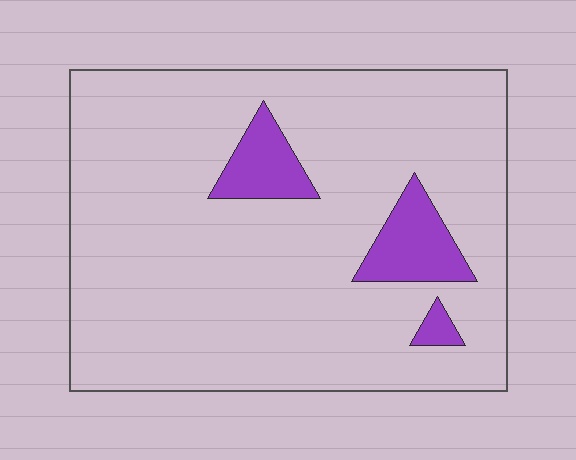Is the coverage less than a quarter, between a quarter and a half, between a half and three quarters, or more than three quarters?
Less than a quarter.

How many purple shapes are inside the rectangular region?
3.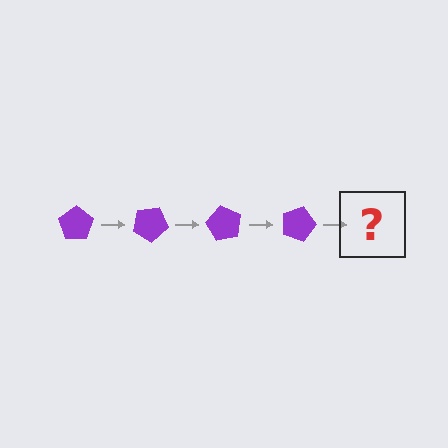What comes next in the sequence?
The next element should be a purple pentagon rotated 120 degrees.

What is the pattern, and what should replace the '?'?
The pattern is that the pentagon rotates 30 degrees each step. The '?' should be a purple pentagon rotated 120 degrees.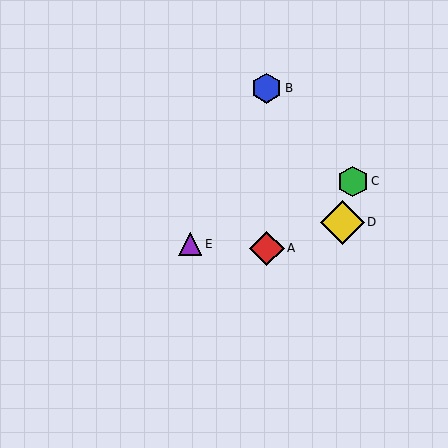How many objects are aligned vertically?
2 objects (A, B) are aligned vertically.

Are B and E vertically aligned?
No, B is at x≈267 and E is at x≈190.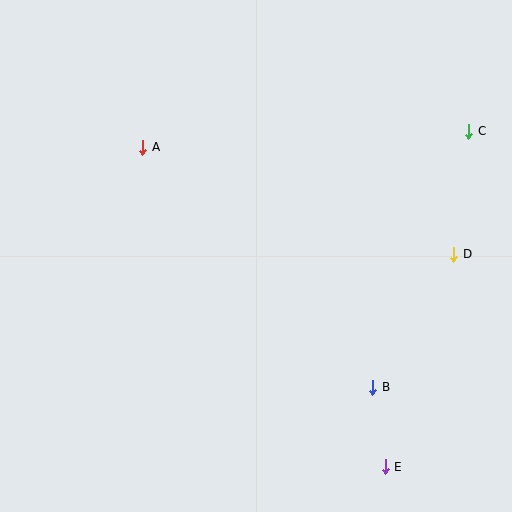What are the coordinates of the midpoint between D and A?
The midpoint between D and A is at (298, 201).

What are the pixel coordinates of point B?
Point B is at (372, 387).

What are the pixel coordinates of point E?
Point E is at (385, 467).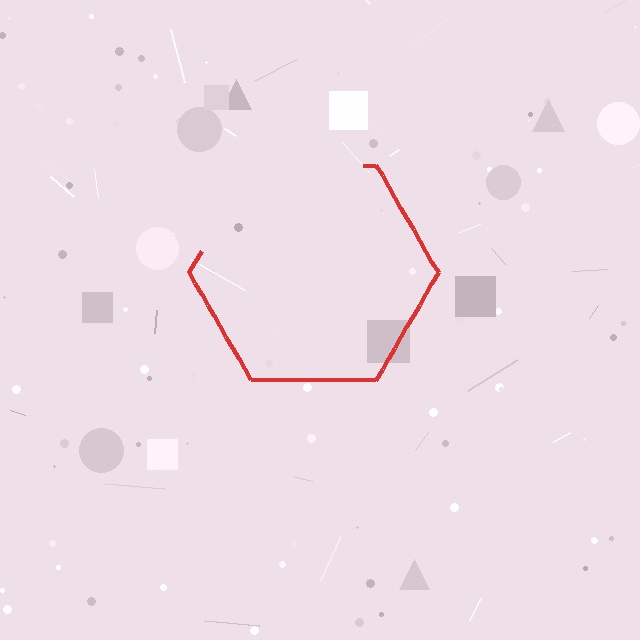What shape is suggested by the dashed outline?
The dashed outline suggests a hexagon.